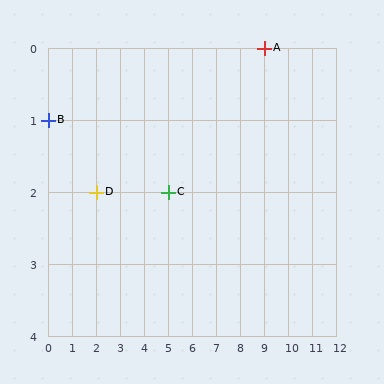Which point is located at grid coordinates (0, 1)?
Point B is at (0, 1).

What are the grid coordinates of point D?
Point D is at grid coordinates (2, 2).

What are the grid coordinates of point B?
Point B is at grid coordinates (0, 1).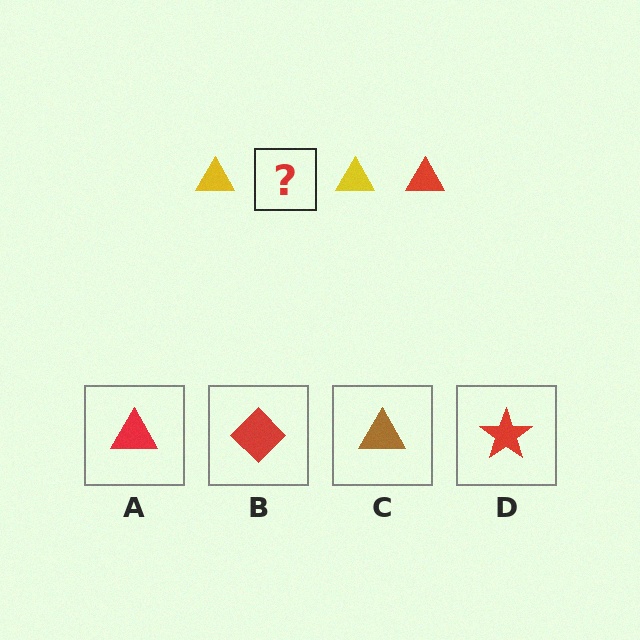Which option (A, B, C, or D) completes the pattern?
A.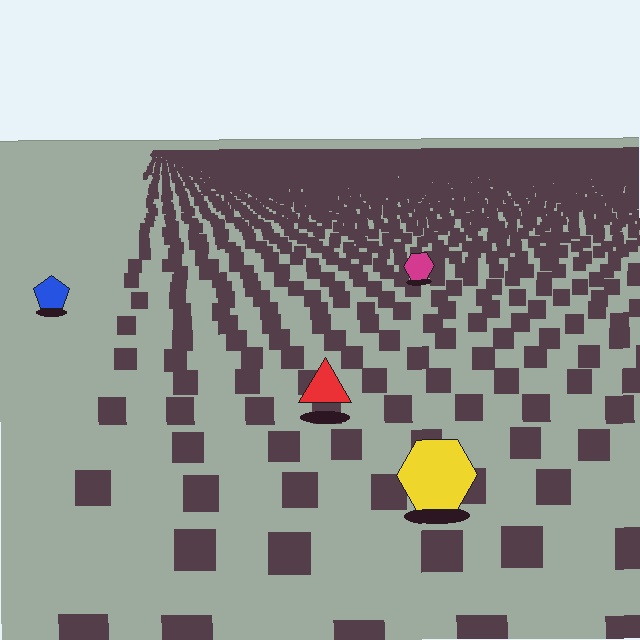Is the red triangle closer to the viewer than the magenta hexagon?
Yes. The red triangle is closer — you can tell from the texture gradient: the ground texture is coarser near it.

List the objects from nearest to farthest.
From nearest to farthest: the yellow hexagon, the red triangle, the blue pentagon, the magenta hexagon.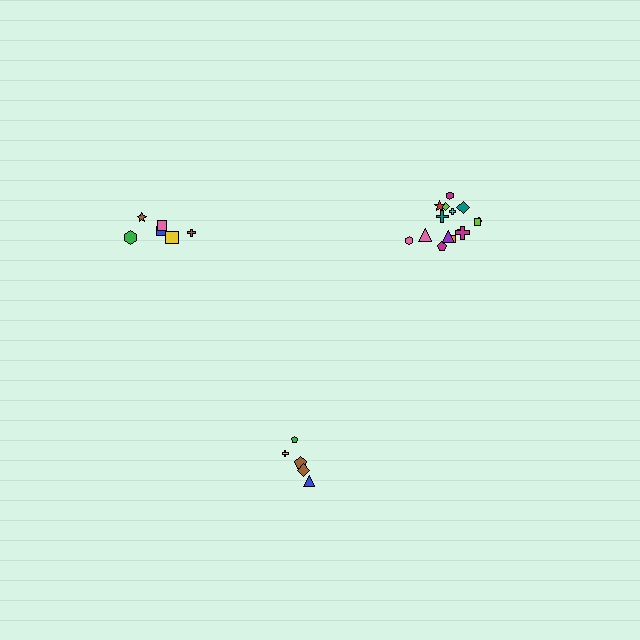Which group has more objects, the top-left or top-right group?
The top-right group.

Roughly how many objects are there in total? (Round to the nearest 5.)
Roughly 25 objects in total.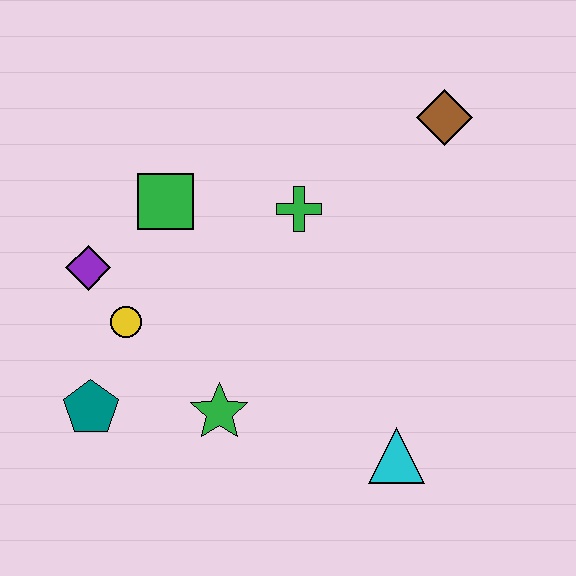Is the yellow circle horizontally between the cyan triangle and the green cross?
No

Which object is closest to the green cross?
The green square is closest to the green cross.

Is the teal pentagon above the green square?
No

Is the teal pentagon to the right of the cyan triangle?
No